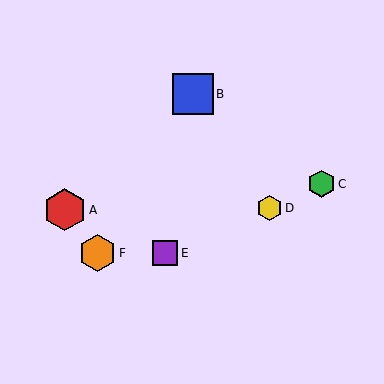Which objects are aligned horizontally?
Objects E, F are aligned horizontally.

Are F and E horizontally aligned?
Yes, both are at y≈253.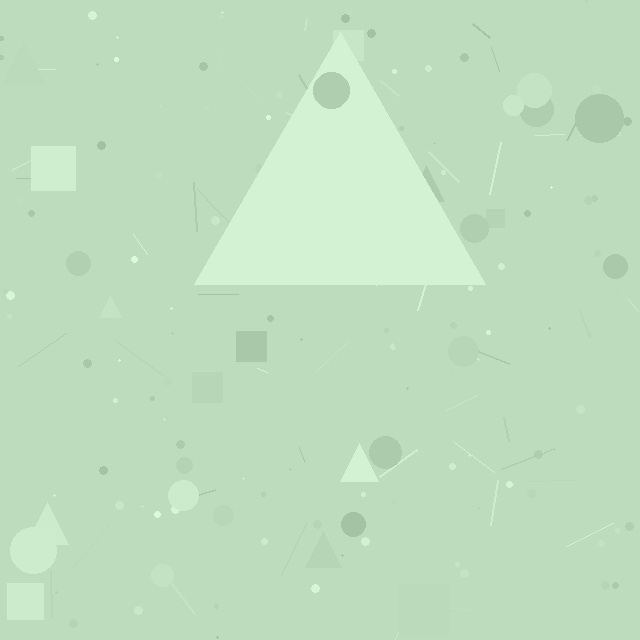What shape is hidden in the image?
A triangle is hidden in the image.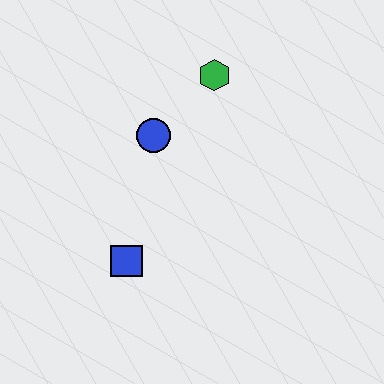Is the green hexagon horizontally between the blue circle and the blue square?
No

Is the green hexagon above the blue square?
Yes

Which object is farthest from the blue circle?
The blue square is farthest from the blue circle.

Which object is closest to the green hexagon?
The blue circle is closest to the green hexagon.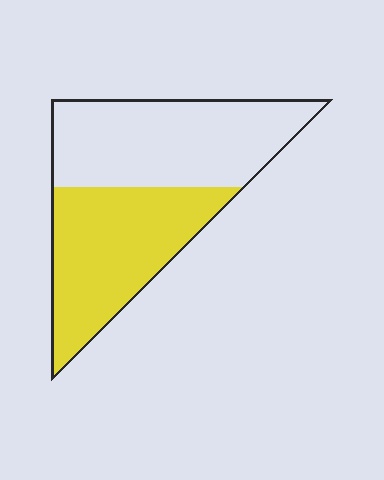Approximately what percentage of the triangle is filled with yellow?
Approximately 45%.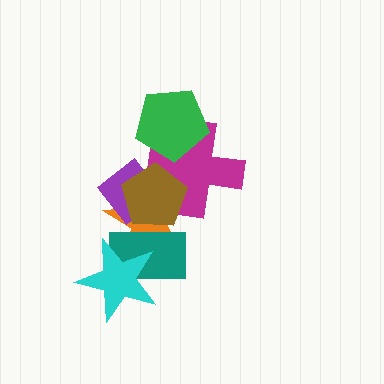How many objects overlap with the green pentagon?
1 object overlaps with the green pentagon.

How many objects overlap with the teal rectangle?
3 objects overlap with the teal rectangle.